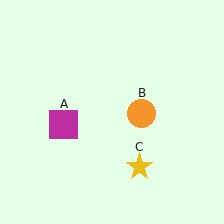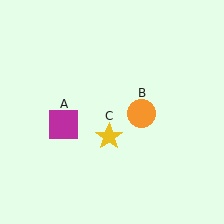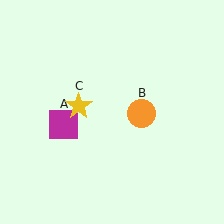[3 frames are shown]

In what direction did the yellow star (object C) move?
The yellow star (object C) moved up and to the left.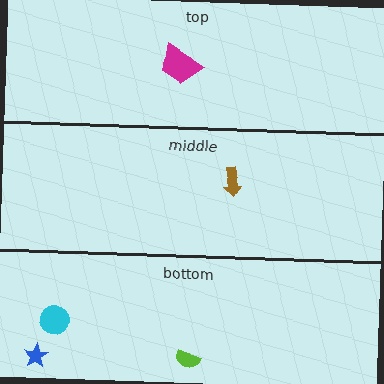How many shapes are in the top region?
1.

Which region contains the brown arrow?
The middle region.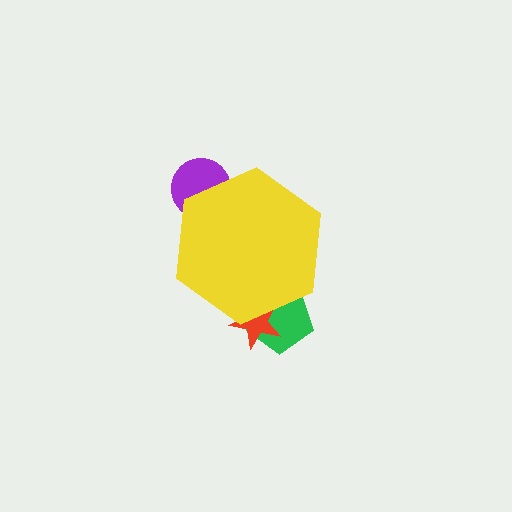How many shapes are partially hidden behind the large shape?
3 shapes are partially hidden.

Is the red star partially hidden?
Yes, the red star is partially hidden behind the yellow hexagon.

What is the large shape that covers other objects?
A yellow hexagon.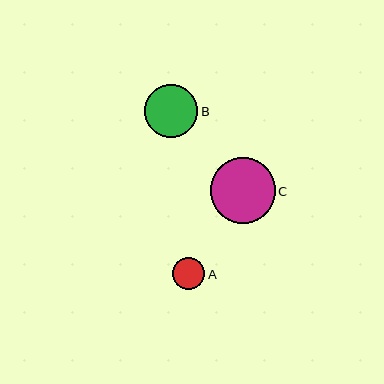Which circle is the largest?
Circle C is the largest with a size of approximately 65 pixels.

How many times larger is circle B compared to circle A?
Circle B is approximately 1.6 times the size of circle A.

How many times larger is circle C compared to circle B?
Circle C is approximately 1.2 times the size of circle B.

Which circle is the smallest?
Circle A is the smallest with a size of approximately 33 pixels.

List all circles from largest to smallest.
From largest to smallest: C, B, A.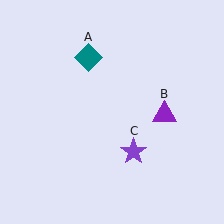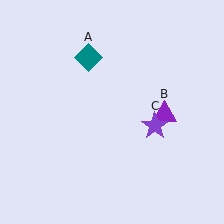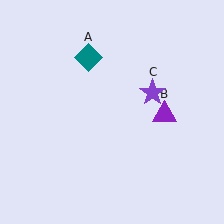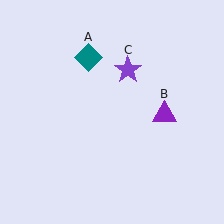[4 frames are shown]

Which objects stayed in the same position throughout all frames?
Teal diamond (object A) and purple triangle (object B) remained stationary.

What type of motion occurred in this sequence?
The purple star (object C) rotated counterclockwise around the center of the scene.